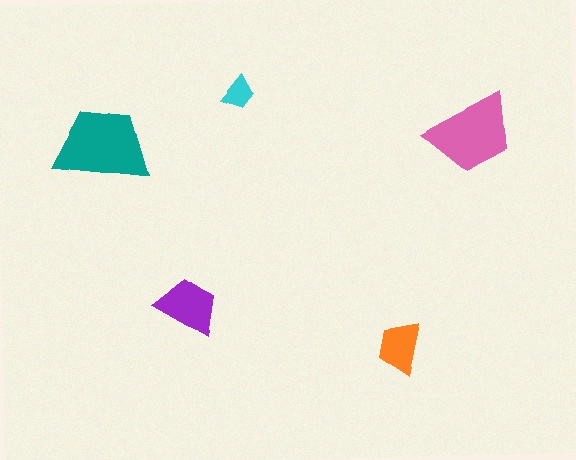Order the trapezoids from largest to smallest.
the teal one, the pink one, the purple one, the orange one, the cyan one.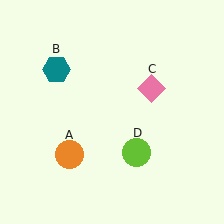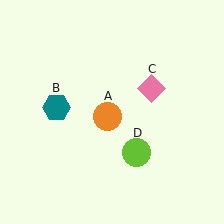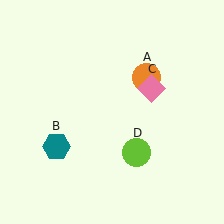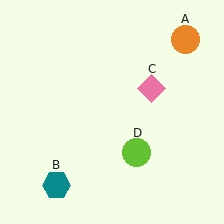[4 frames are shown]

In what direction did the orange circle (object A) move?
The orange circle (object A) moved up and to the right.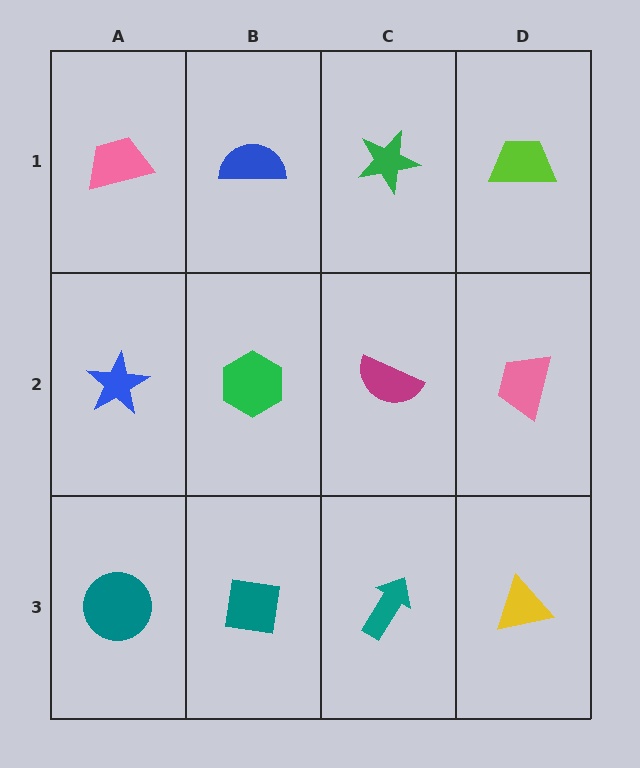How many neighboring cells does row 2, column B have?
4.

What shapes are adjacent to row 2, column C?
A green star (row 1, column C), a teal arrow (row 3, column C), a green hexagon (row 2, column B), a pink trapezoid (row 2, column D).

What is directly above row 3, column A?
A blue star.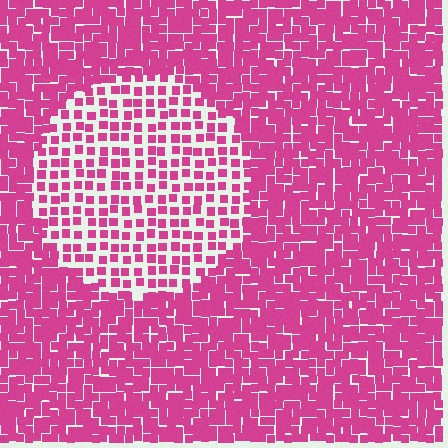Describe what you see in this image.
The image contains small magenta elements arranged at two different densities. A circle-shaped region is visible where the elements are less densely packed than the surrounding area.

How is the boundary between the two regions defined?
The boundary is defined by a change in element density (approximately 2.1x ratio). All elements are the same color, size, and shape.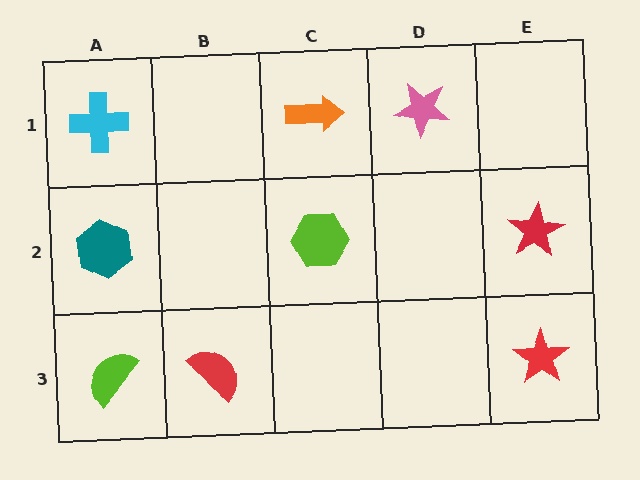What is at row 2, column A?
A teal hexagon.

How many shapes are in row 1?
3 shapes.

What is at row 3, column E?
A red star.